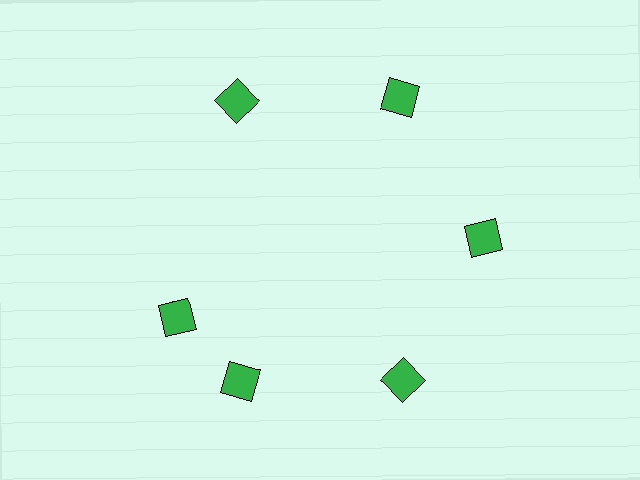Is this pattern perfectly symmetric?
No. The 6 green diamonds are arranged in a ring, but one element near the 9 o'clock position is rotated out of alignment along the ring, breaking the 6-fold rotational symmetry.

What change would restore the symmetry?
The symmetry would be restored by rotating it back into even spacing with its neighbors so that all 6 diamonds sit at equal angles and equal distance from the center.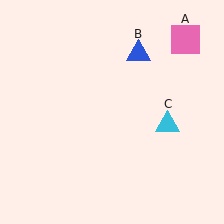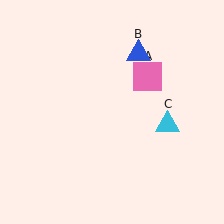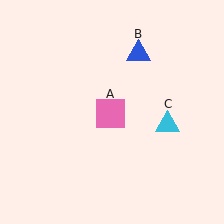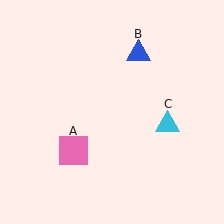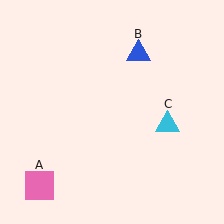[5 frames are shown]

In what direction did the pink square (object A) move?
The pink square (object A) moved down and to the left.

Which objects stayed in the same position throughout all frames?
Blue triangle (object B) and cyan triangle (object C) remained stationary.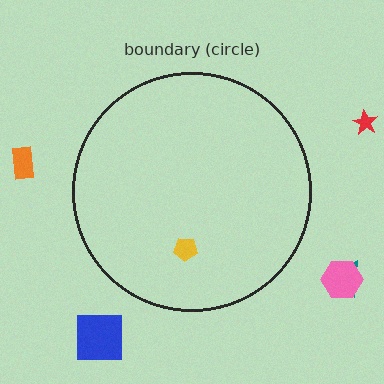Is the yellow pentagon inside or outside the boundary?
Inside.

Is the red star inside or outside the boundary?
Outside.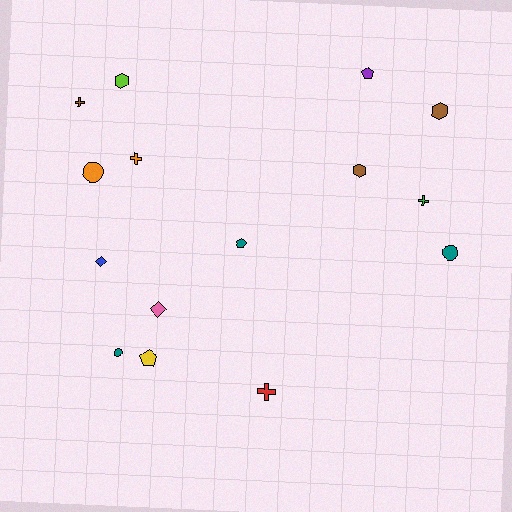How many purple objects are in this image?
There is 1 purple object.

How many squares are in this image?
There are no squares.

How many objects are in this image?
There are 15 objects.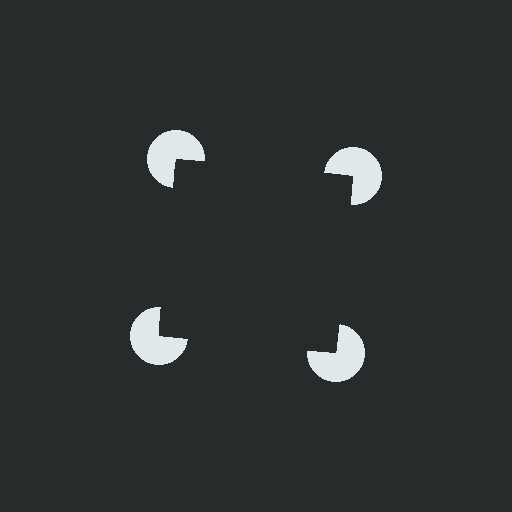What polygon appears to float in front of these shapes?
An illusory square — its edges are inferred from the aligned wedge cuts in the pac-man discs, not physically drawn.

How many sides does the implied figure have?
4 sides.